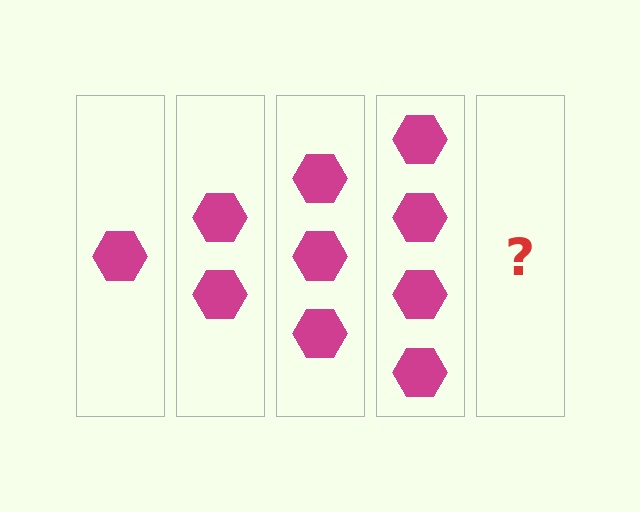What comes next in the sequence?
The next element should be 5 hexagons.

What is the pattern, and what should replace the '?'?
The pattern is that each step adds one more hexagon. The '?' should be 5 hexagons.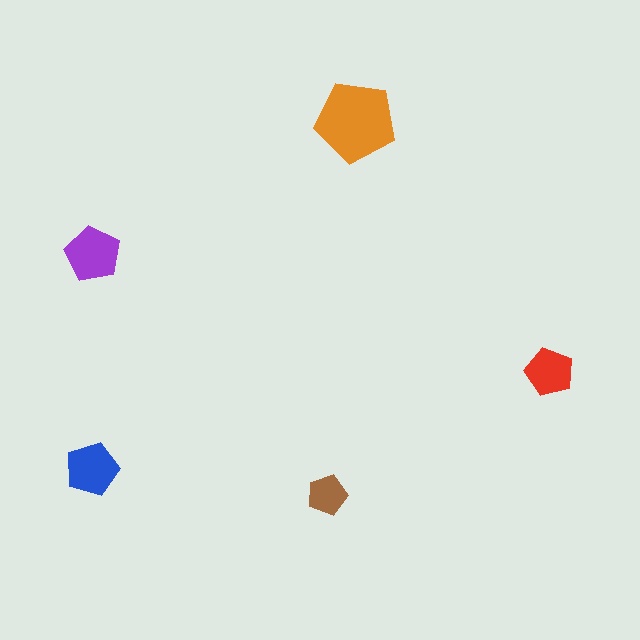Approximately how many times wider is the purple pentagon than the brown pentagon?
About 1.5 times wider.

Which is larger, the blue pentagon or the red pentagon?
The blue one.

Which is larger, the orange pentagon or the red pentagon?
The orange one.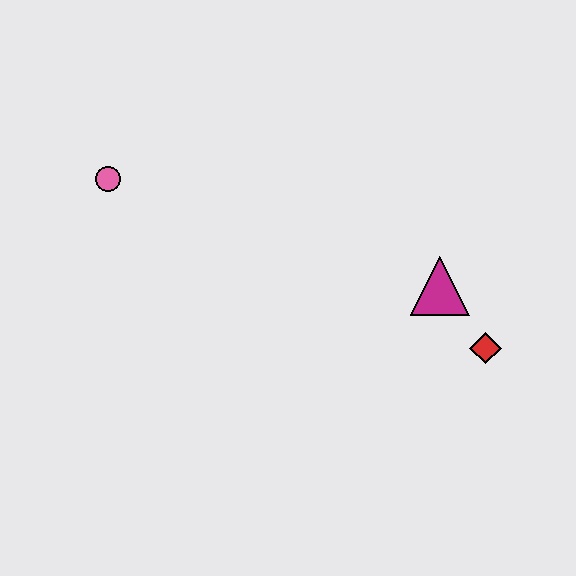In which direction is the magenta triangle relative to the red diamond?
The magenta triangle is above the red diamond.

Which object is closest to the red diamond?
The magenta triangle is closest to the red diamond.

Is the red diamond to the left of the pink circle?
No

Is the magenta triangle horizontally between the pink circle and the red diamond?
Yes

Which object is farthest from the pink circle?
The red diamond is farthest from the pink circle.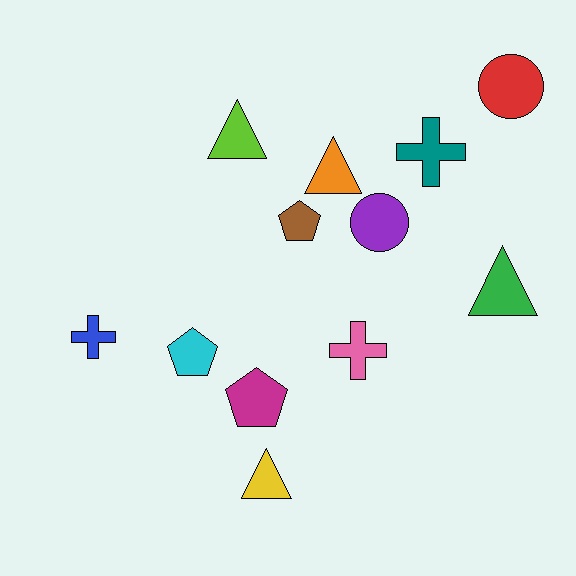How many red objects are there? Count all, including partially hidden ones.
There is 1 red object.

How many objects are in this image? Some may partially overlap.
There are 12 objects.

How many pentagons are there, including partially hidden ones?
There are 3 pentagons.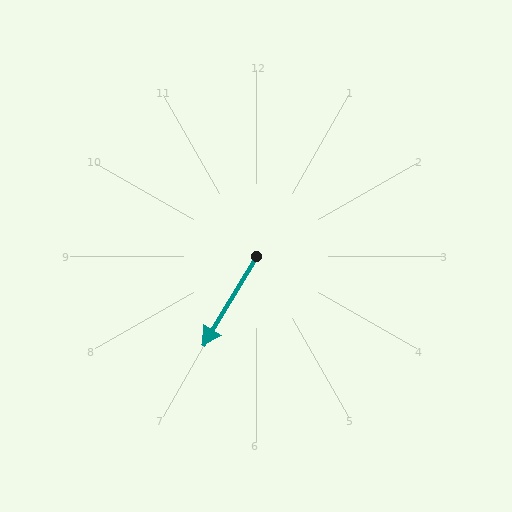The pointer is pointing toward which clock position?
Roughly 7 o'clock.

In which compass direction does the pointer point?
Southwest.